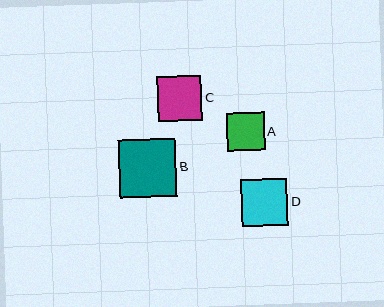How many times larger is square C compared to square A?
Square C is approximately 1.2 times the size of square A.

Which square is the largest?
Square B is the largest with a size of approximately 58 pixels.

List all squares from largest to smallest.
From largest to smallest: B, D, C, A.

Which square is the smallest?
Square A is the smallest with a size of approximately 38 pixels.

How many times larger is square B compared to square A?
Square B is approximately 1.5 times the size of square A.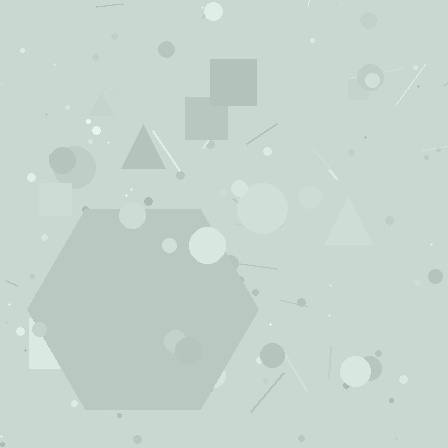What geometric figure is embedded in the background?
A hexagon is embedded in the background.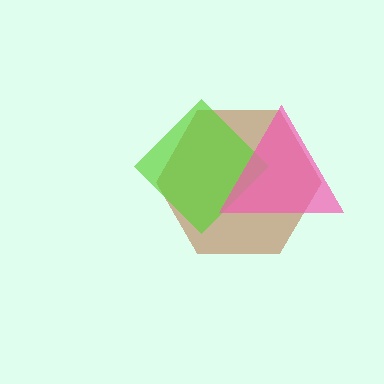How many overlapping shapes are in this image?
There are 3 overlapping shapes in the image.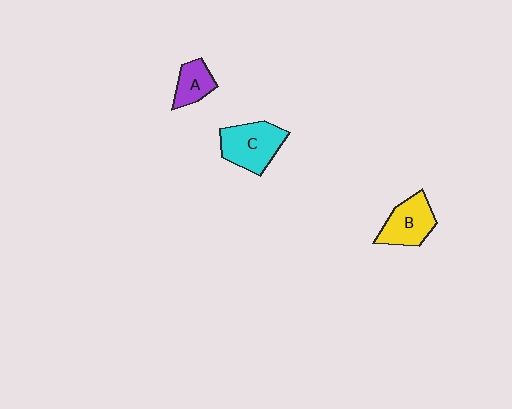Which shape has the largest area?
Shape C (cyan).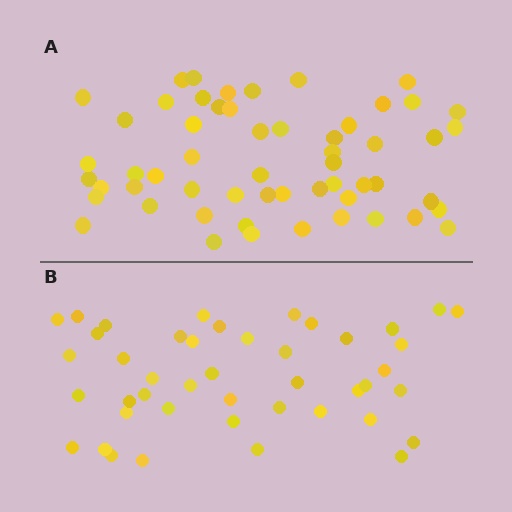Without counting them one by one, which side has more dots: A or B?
Region A (the top region) has more dots.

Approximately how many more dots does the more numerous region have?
Region A has roughly 12 or so more dots than region B.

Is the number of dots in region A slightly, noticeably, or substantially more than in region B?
Region A has noticeably more, but not dramatically so. The ratio is roughly 1.3 to 1.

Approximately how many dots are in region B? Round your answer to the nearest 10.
About 40 dots. (The exact count is 44, which rounds to 40.)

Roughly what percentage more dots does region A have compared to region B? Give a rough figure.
About 25% more.